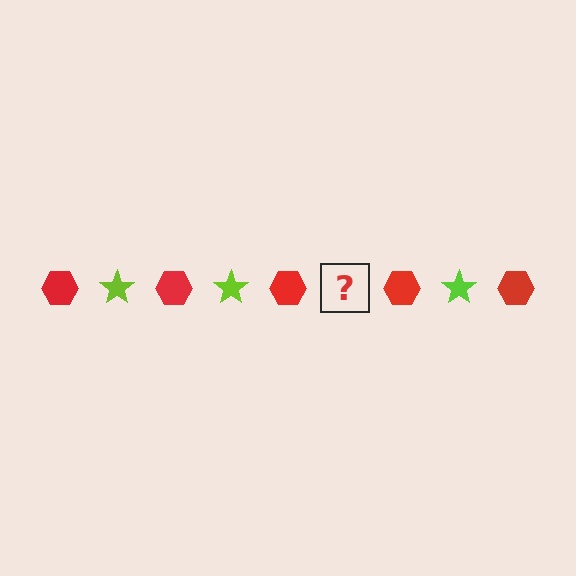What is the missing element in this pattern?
The missing element is a lime star.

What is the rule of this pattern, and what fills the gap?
The rule is that the pattern alternates between red hexagon and lime star. The gap should be filled with a lime star.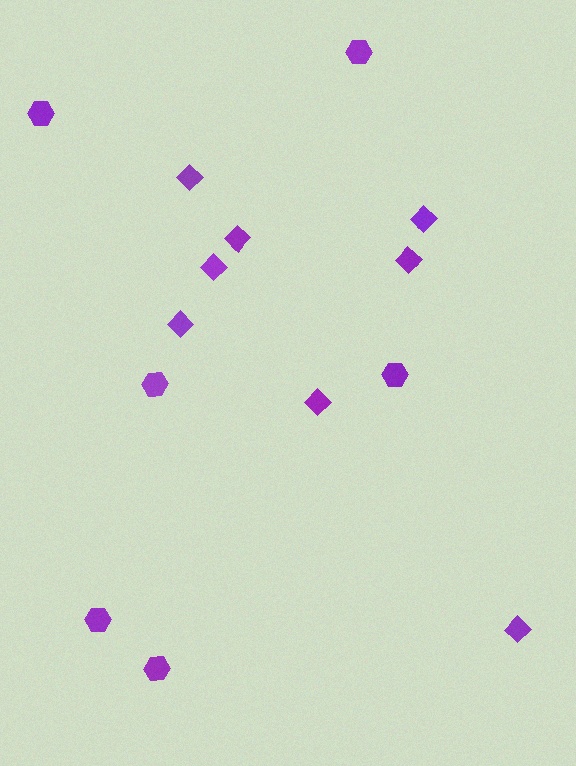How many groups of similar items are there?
There are 2 groups: one group of hexagons (6) and one group of diamonds (8).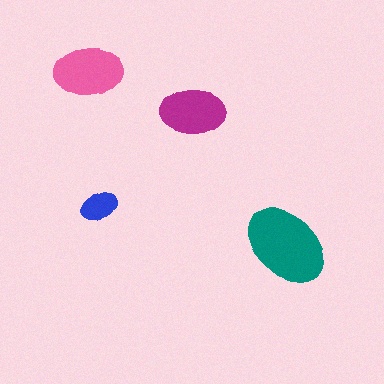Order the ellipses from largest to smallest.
the teal one, the pink one, the magenta one, the blue one.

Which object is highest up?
The pink ellipse is topmost.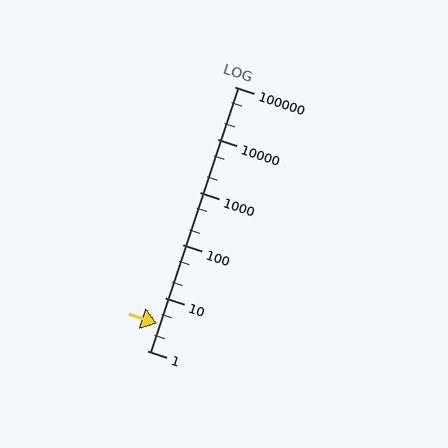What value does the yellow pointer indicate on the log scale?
The pointer indicates approximately 3.2.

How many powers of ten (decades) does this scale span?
The scale spans 5 decades, from 1 to 100000.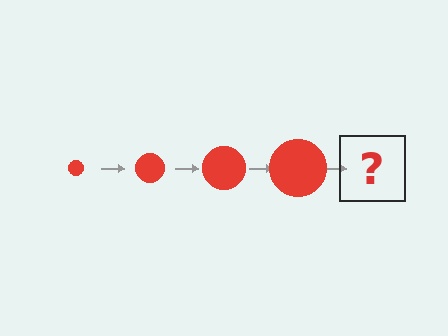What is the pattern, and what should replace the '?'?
The pattern is that the circle gets progressively larger each step. The '?' should be a red circle, larger than the previous one.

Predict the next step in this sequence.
The next step is a red circle, larger than the previous one.